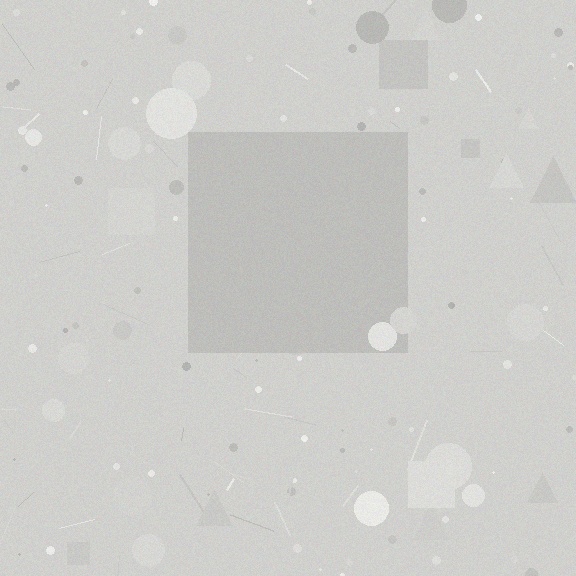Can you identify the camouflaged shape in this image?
The camouflaged shape is a square.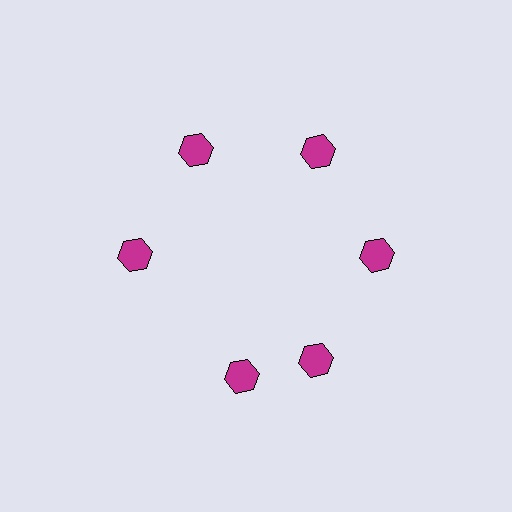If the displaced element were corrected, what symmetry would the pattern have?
It would have 6-fold rotational symmetry — the pattern would map onto itself every 60 degrees.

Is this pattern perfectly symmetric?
No. The 6 magenta hexagons are arranged in a ring, but one element near the 7 o'clock position is rotated out of alignment along the ring, breaking the 6-fold rotational symmetry.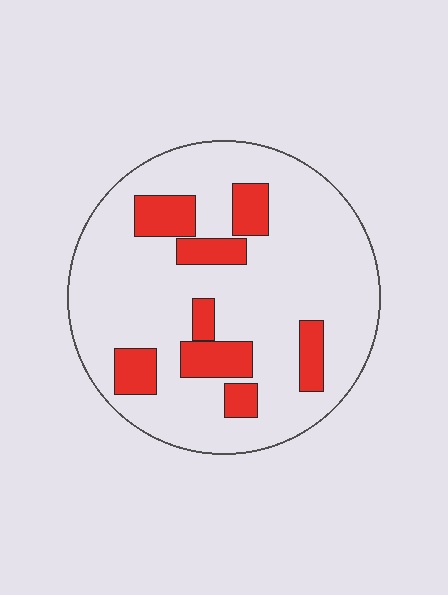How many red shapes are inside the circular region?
8.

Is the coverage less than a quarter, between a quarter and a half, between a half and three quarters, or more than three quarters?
Less than a quarter.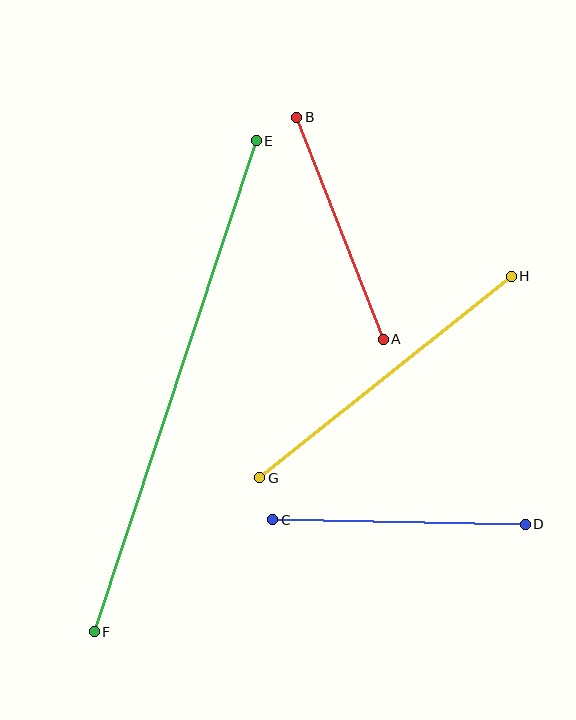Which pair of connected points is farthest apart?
Points E and F are farthest apart.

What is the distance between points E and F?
The distance is approximately 517 pixels.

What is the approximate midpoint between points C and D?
The midpoint is at approximately (399, 522) pixels.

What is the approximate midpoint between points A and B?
The midpoint is at approximately (340, 228) pixels.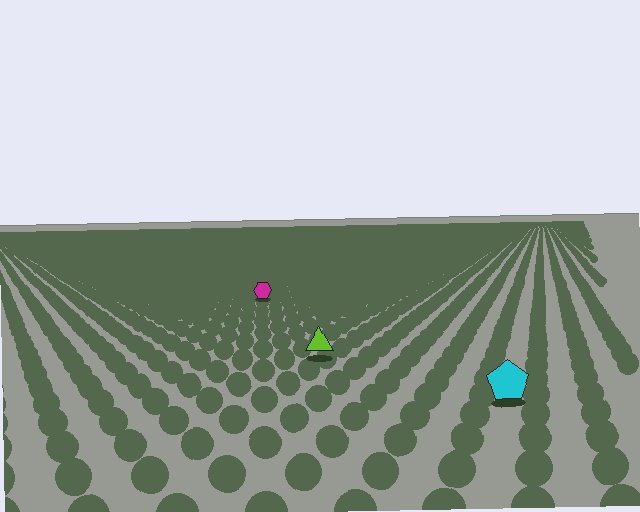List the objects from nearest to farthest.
From nearest to farthest: the cyan pentagon, the lime triangle, the magenta hexagon.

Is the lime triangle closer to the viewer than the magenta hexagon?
Yes. The lime triangle is closer — you can tell from the texture gradient: the ground texture is coarser near it.